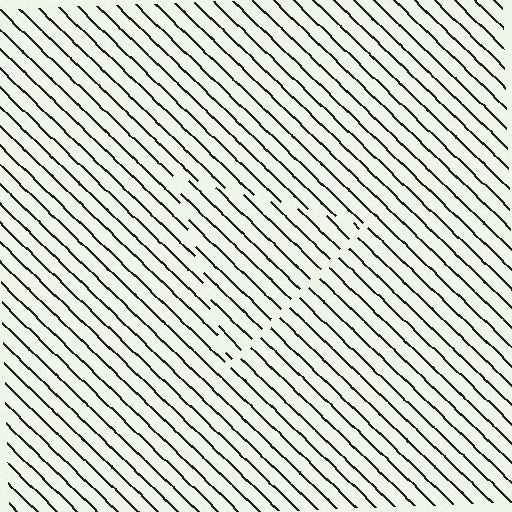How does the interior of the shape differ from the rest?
The interior of the shape contains the same grating, shifted by half a period — the contour is defined by the phase discontinuity where line-ends from the inner and outer gratings abut.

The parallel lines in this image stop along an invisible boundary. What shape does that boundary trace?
An illusory triangle. The interior of the shape contains the same grating, shifted by half a period — the contour is defined by the phase discontinuity where line-ends from the inner and outer gratings abut.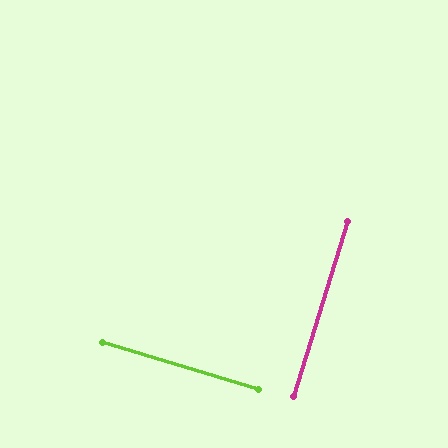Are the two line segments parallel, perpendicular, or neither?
Perpendicular — they meet at approximately 90°.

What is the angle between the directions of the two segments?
Approximately 90 degrees.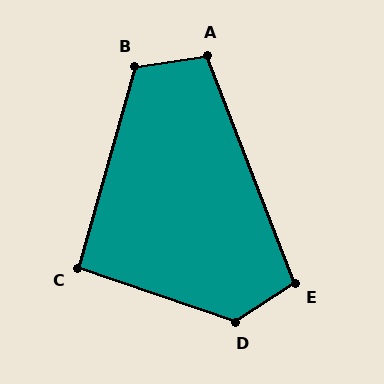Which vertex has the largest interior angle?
D, at approximately 128 degrees.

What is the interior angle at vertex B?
Approximately 115 degrees (obtuse).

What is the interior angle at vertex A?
Approximately 102 degrees (obtuse).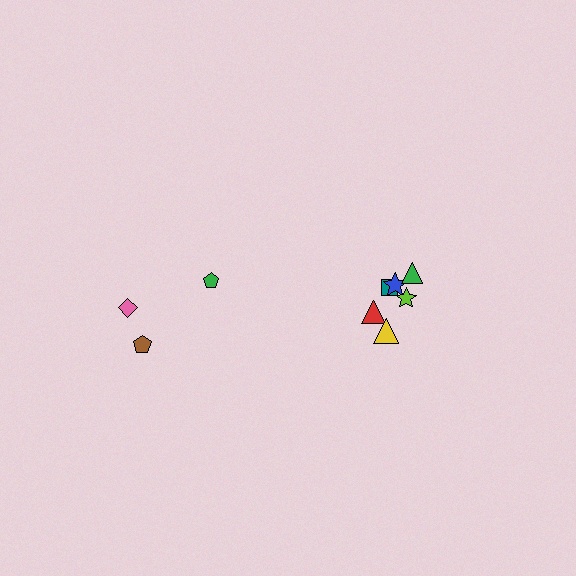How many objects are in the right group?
There are 6 objects.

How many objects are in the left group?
There are 3 objects.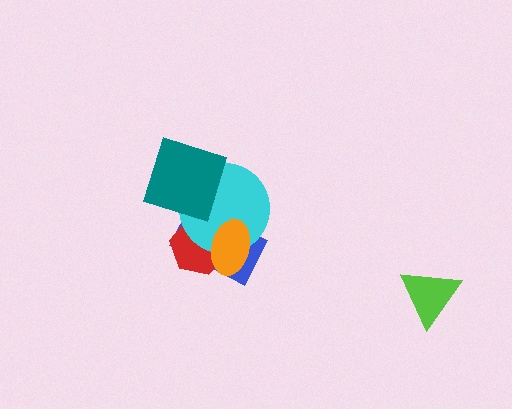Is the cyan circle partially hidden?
Yes, it is partially covered by another shape.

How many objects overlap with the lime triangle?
0 objects overlap with the lime triangle.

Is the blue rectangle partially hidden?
Yes, it is partially covered by another shape.